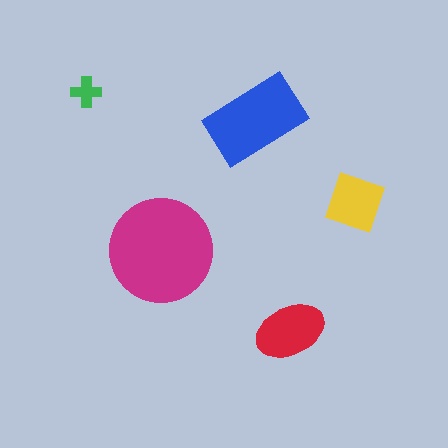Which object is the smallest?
The green cross.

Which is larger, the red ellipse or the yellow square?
The red ellipse.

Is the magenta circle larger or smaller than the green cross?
Larger.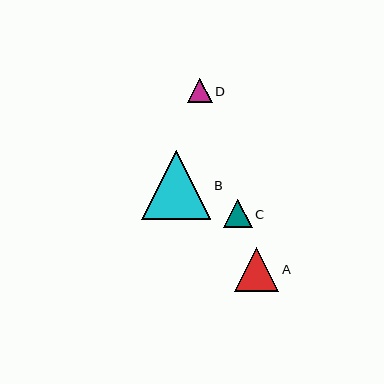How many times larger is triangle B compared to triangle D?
Triangle B is approximately 2.8 times the size of triangle D.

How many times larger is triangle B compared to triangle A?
Triangle B is approximately 1.6 times the size of triangle A.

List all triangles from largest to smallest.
From largest to smallest: B, A, C, D.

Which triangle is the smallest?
Triangle D is the smallest with a size of approximately 25 pixels.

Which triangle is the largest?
Triangle B is the largest with a size of approximately 69 pixels.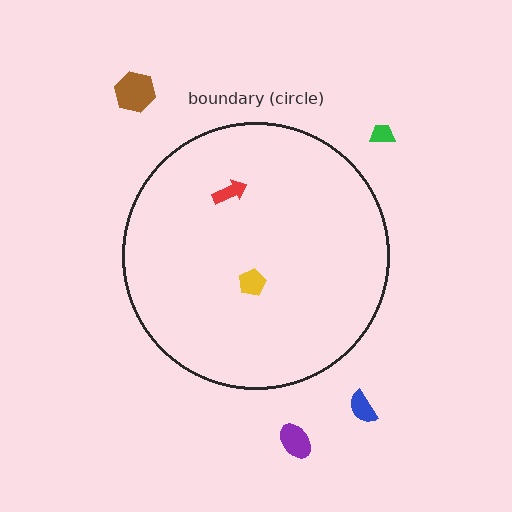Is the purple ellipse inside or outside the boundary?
Outside.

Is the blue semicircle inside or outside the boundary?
Outside.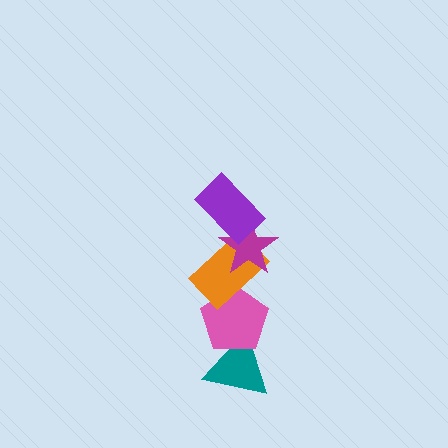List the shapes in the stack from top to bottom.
From top to bottom: the purple rectangle, the magenta star, the orange rectangle, the pink pentagon, the teal triangle.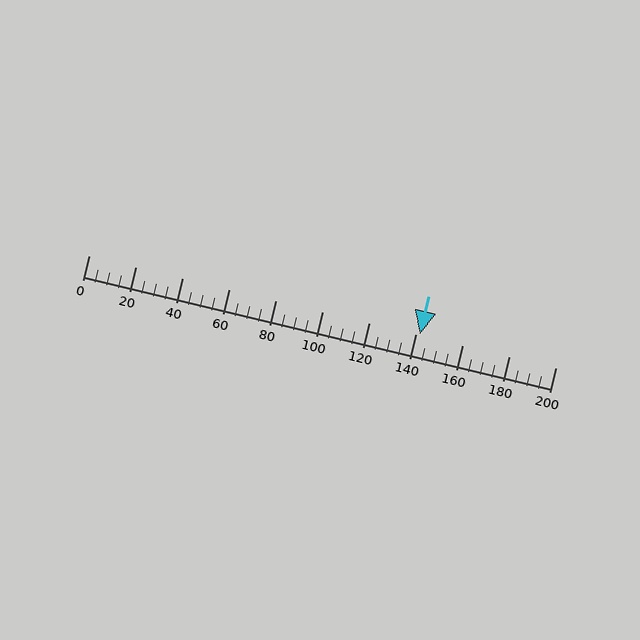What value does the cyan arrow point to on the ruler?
The cyan arrow points to approximately 142.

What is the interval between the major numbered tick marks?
The major tick marks are spaced 20 units apart.